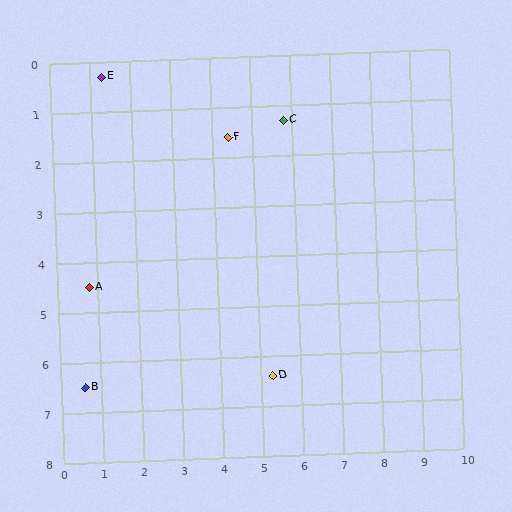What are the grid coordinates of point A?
Point A is at approximately (0.8, 4.5).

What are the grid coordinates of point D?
Point D is at approximately (5.3, 6.4).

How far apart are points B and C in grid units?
Points B and C are about 7.4 grid units apart.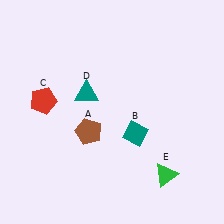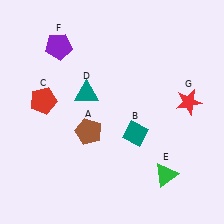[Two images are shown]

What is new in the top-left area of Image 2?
A purple pentagon (F) was added in the top-left area of Image 2.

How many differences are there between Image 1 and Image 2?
There are 2 differences between the two images.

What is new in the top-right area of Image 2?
A red star (G) was added in the top-right area of Image 2.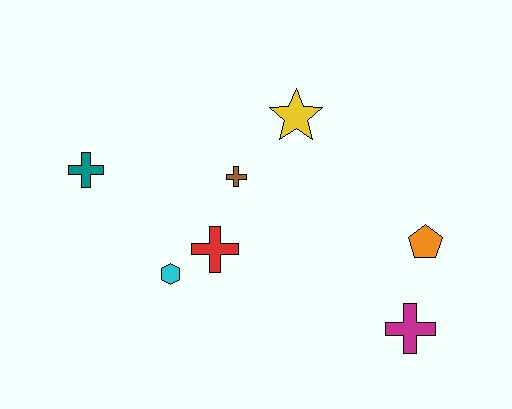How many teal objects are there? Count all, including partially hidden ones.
There is 1 teal object.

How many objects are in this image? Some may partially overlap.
There are 7 objects.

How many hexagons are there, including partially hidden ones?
There is 1 hexagon.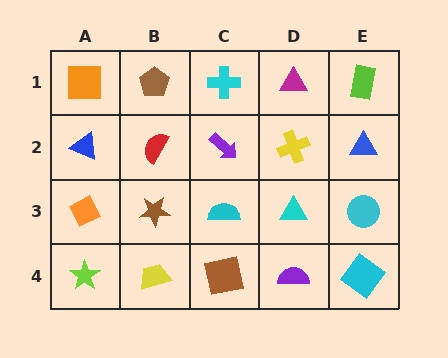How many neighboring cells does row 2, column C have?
4.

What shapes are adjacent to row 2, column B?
A brown pentagon (row 1, column B), a brown star (row 3, column B), a blue triangle (row 2, column A), a purple arrow (row 2, column C).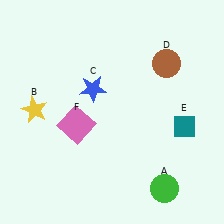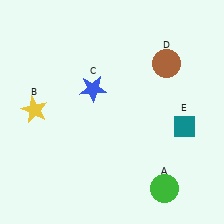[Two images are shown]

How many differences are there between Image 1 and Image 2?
There is 1 difference between the two images.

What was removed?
The pink square (F) was removed in Image 2.